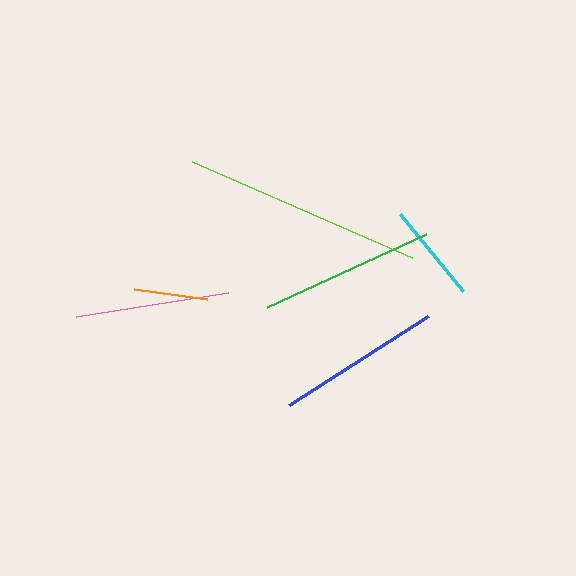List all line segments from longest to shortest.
From longest to shortest: lime, green, blue, pink, cyan, orange.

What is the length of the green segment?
The green segment is approximately 174 pixels long.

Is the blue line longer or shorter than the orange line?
The blue line is longer than the orange line.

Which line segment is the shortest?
The orange line is the shortest at approximately 73 pixels.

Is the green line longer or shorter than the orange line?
The green line is longer than the orange line.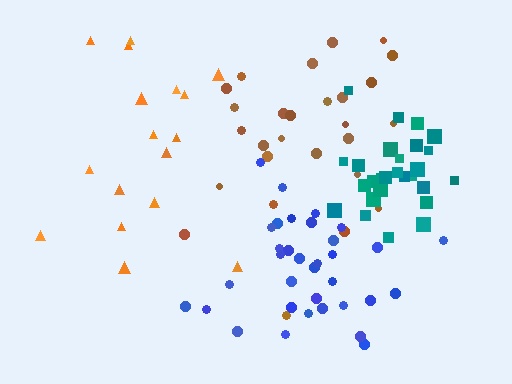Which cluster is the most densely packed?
Teal.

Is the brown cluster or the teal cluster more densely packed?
Teal.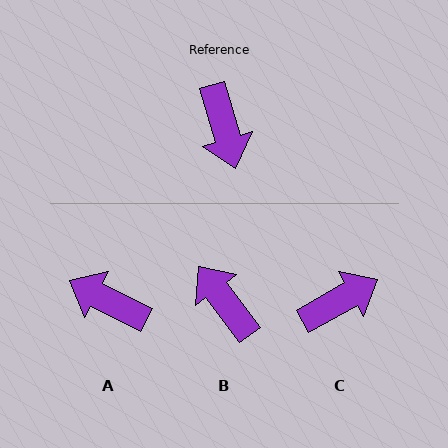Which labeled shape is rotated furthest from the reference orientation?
B, about 159 degrees away.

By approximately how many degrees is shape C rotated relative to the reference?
Approximately 103 degrees counter-clockwise.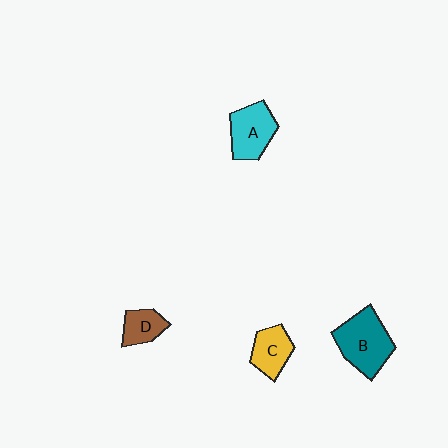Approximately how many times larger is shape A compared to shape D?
Approximately 1.6 times.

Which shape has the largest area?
Shape B (teal).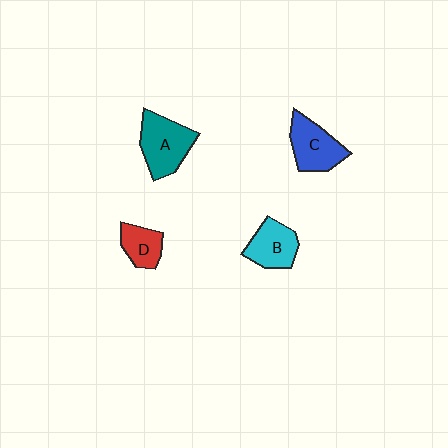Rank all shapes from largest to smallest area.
From largest to smallest: A (teal), C (blue), B (cyan), D (red).